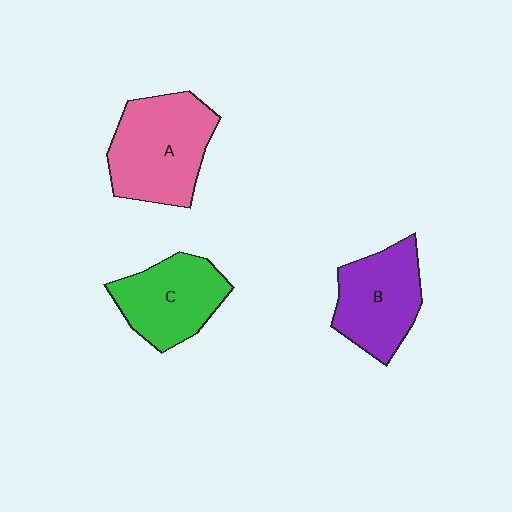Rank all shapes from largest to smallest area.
From largest to smallest: A (pink), B (purple), C (green).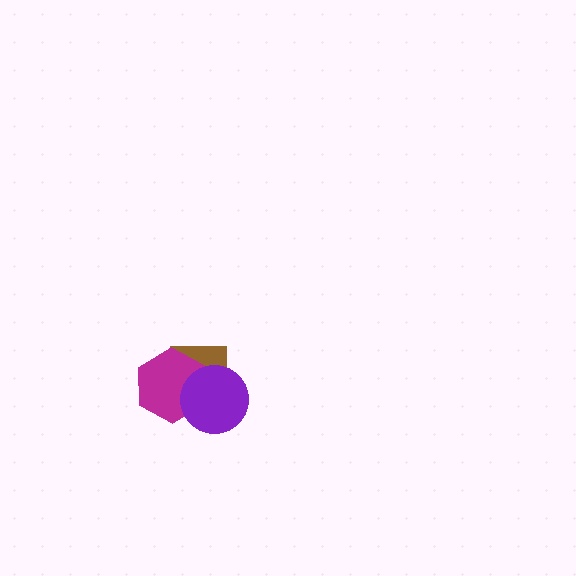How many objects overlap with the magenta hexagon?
2 objects overlap with the magenta hexagon.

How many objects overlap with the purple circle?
2 objects overlap with the purple circle.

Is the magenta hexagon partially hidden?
Yes, it is partially covered by another shape.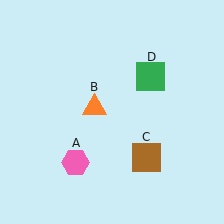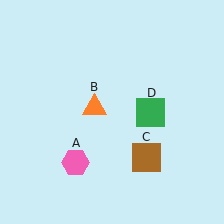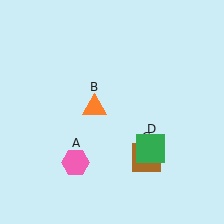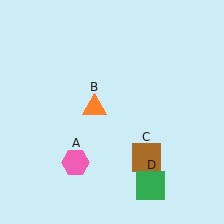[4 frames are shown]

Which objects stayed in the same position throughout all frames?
Pink hexagon (object A) and orange triangle (object B) and brown square (object C) remained stationary.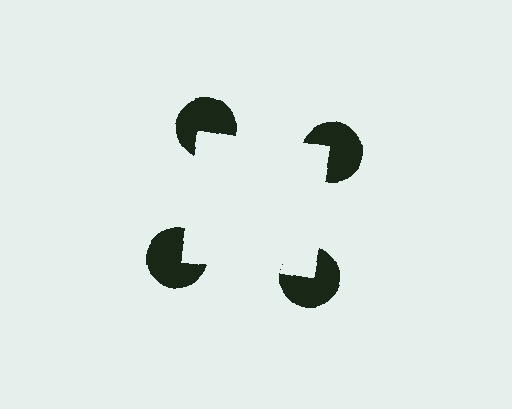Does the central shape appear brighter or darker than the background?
It typically appears slightly brighter than the background, even though no actual brightness change is drawn.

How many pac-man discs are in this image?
There are 4 — one at each vertex of the illusory square.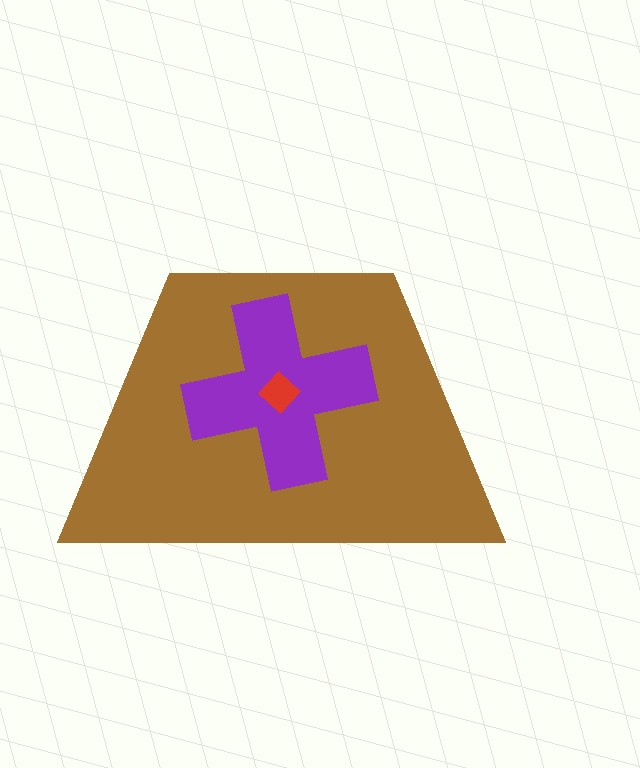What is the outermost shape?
The brown trapezoid.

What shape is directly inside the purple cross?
The red diamond.